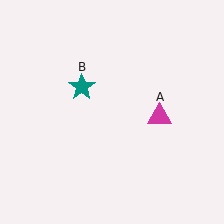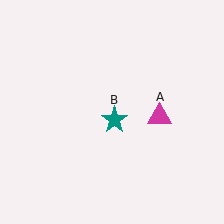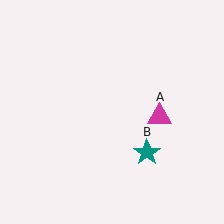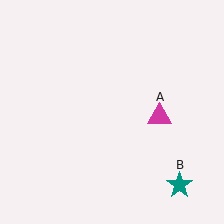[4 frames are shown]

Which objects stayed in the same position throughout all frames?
Magenta triangle (object A) remained stationary.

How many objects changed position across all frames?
1 object changed position: teal star (object B).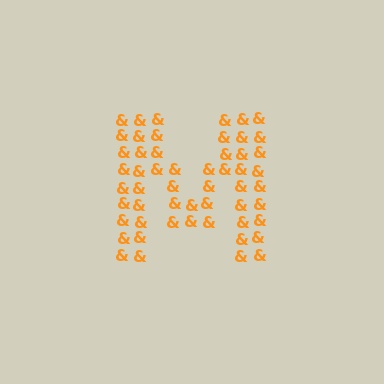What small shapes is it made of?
It is made of small ampersands.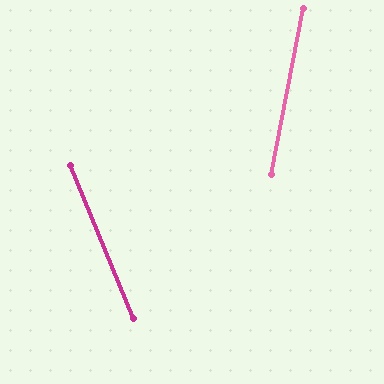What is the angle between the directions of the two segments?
Approximately 33 degrees.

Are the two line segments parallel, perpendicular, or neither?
Neither parallel nor perpendicular — they differ by about 33°.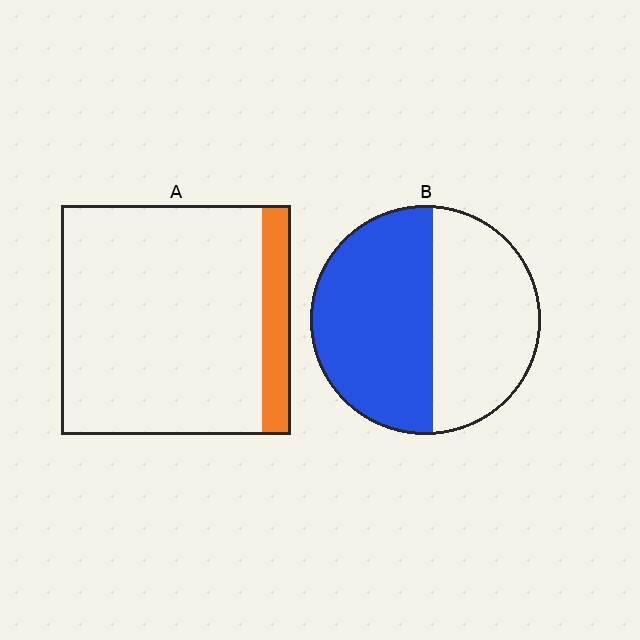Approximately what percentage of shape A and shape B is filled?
A is approximately 15% and B is approximately 55%.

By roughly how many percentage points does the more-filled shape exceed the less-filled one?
By roughly 40 percentage points (B over A).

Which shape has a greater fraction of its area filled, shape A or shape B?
Shape B.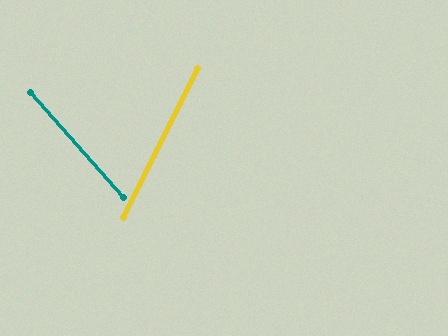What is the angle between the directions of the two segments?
Approximately 68 degrees.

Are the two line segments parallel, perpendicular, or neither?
Neither parallel nor perpendicular — they differ by about 68°.